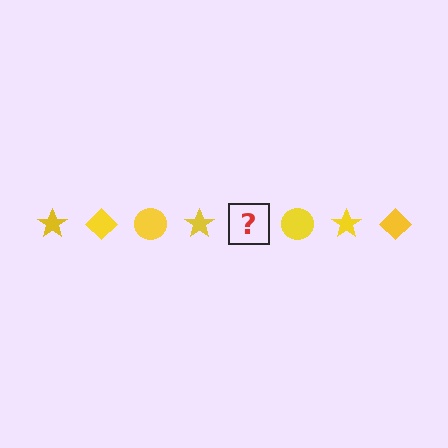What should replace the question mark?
The question mark should be replaced with a yellow diamond.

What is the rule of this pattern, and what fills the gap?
The rule is that the pattern cycles through star, diamond, circle shapes in yellow. The gap should be filled with a yellow diamond.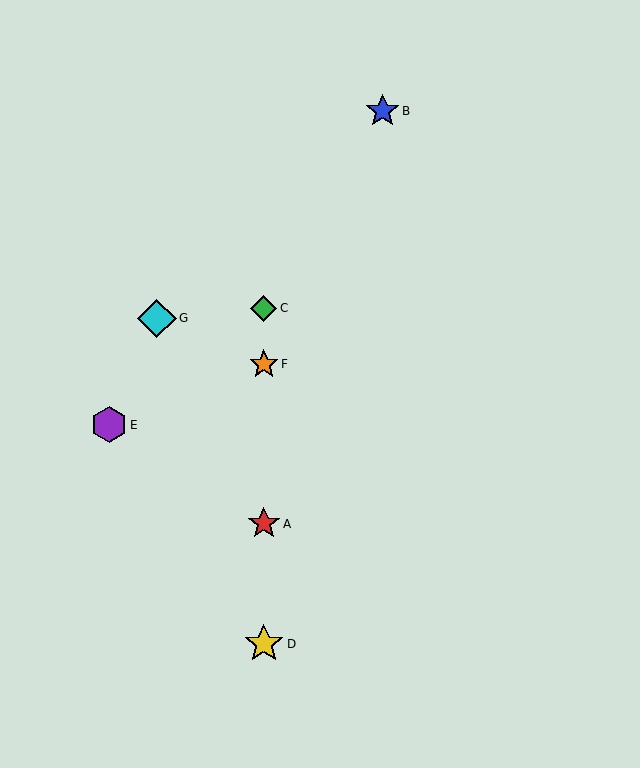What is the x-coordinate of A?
Object A is at x≈264.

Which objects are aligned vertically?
Objects A, C, D, F are aligned vertically.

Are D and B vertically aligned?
No, D is at x≈264 and B is at x≈383.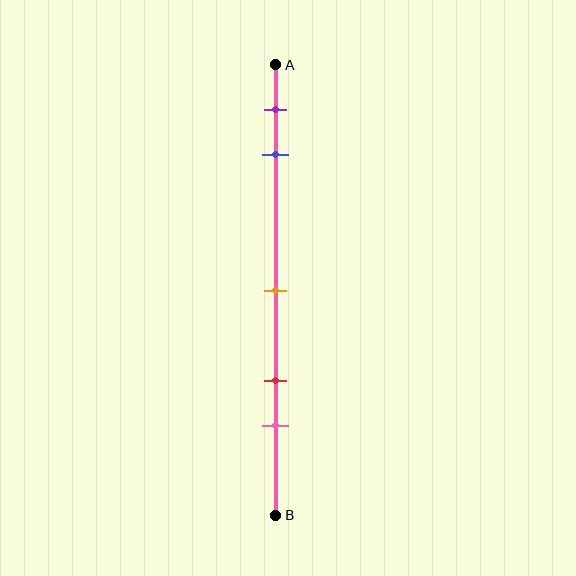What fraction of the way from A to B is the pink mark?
The pink mark is approximately 80% (0.8) of the way from A to B.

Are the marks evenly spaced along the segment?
No, the marks are not evenly spaced.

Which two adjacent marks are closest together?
The purple and blue marks are the closest adjacent pair.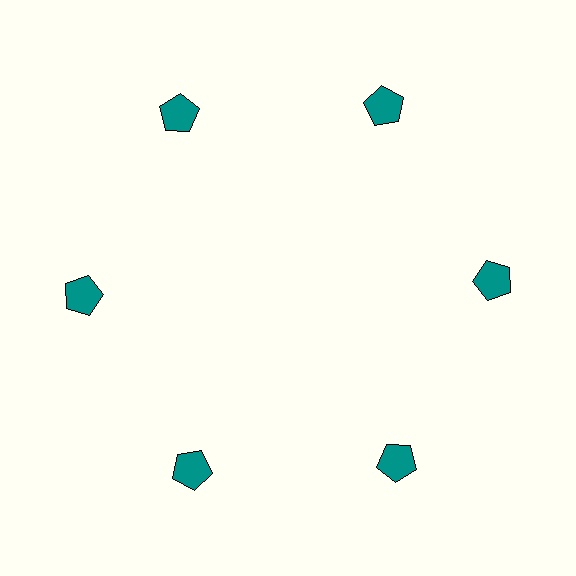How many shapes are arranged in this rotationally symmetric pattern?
There are 6 shapes, arranged in 6 groups of 1.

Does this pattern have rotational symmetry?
Yes, this pattern has 6-fold rotational symmetry. It looks the same after rotating 60 degrees around the center.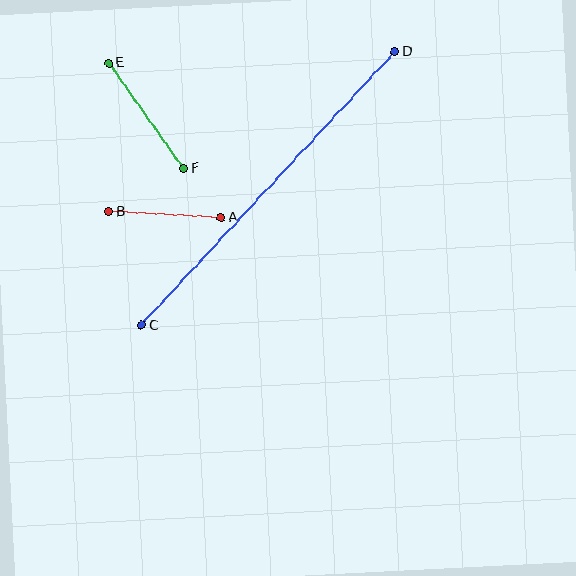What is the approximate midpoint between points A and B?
The midpoint is at approximately (165, 215) pixels.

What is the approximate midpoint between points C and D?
The midpoint is at approximately (268, 188) pixels.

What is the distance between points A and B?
The distance is approximately 113 pixels.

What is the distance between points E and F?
The distance is approximately 129 pixels.